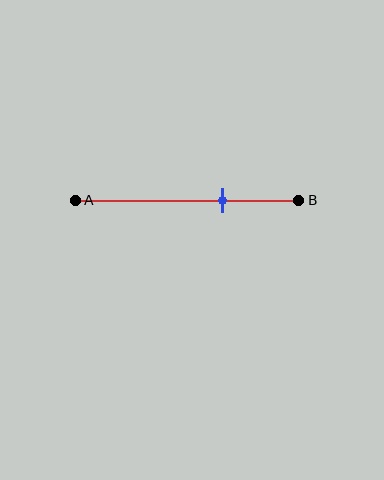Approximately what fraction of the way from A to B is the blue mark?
The blue mark is approximately 65% of the way from A to B.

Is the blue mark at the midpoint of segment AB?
No, the mark is at about 65% from A, not at the 50% midpoint.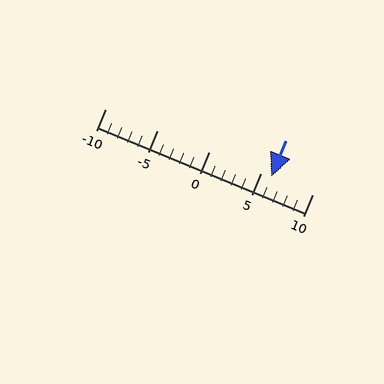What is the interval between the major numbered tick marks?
The major tick marks are spaced 5 units apart.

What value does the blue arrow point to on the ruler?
The blue arrow points to approximately 6.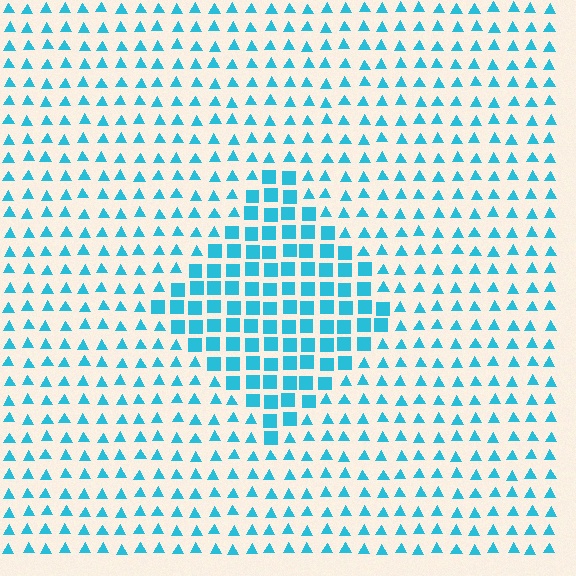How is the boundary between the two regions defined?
The boundary is defined by a change in element shape: squares inside vs. triangles outside. All elements share the same color and spacing.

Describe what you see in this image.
The image is filled with small cyan elements arranged in a uniform grid. A diamond-shaped region contains squares, while the surrounding area contains triangles. The boundary is defined purely by the change in element shape.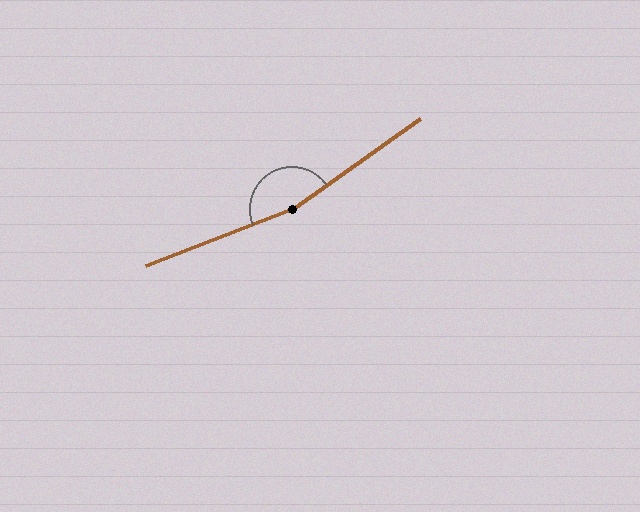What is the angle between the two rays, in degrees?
Approximately 166 degrees.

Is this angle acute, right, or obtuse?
It is obtuse.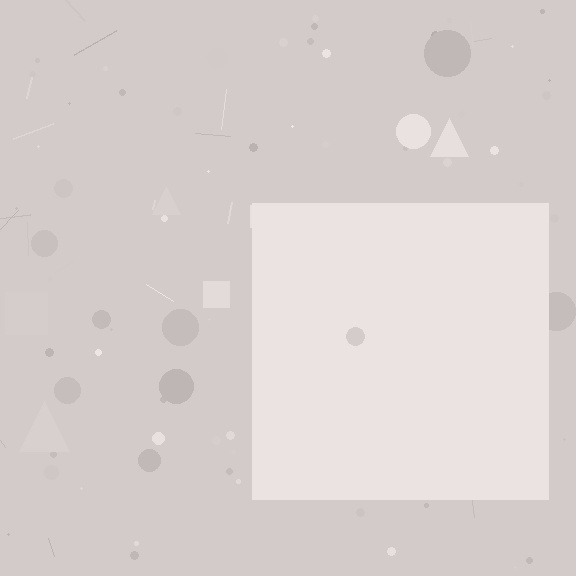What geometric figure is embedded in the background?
A square is embedded in the background.